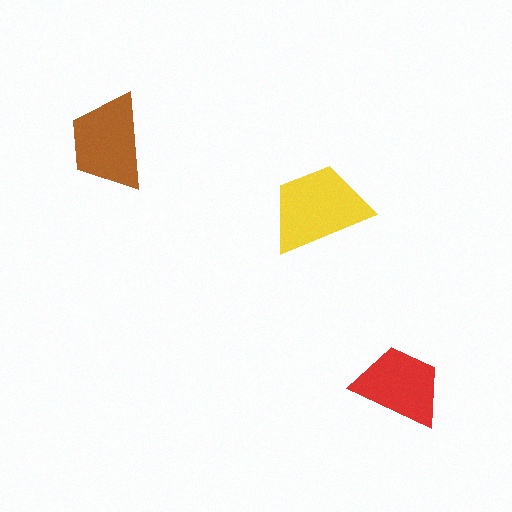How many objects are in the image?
There are 3 objects in the image.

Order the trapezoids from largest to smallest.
the yellow one, the brown one, the red one.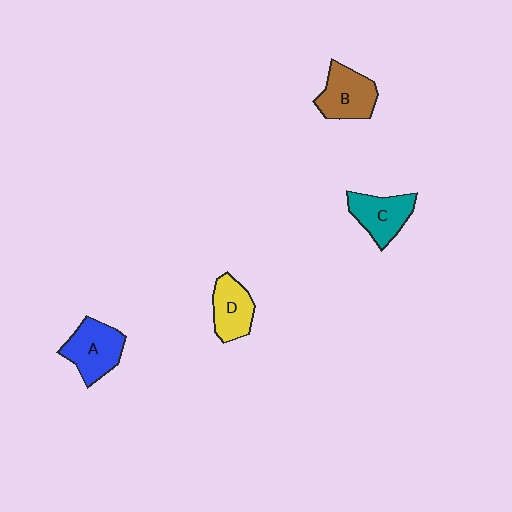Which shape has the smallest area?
Shape D (yellow).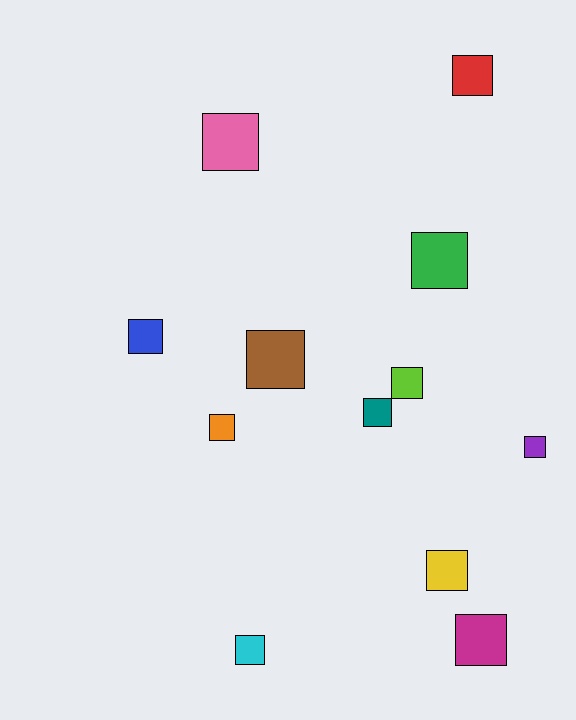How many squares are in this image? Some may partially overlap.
There are 12 squares.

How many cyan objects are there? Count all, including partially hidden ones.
There is 1 cyan object.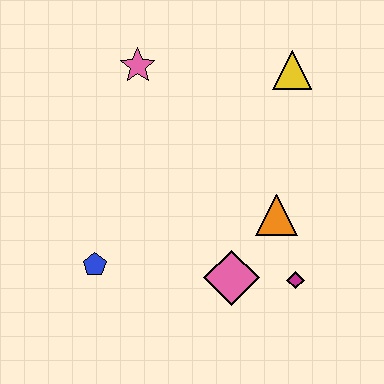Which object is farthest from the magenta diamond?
The pink star is farthest from the magenta diamond.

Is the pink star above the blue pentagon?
Yes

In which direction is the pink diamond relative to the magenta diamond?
The pink diamond is to the left of the magenta diamond.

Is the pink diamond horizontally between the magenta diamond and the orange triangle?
No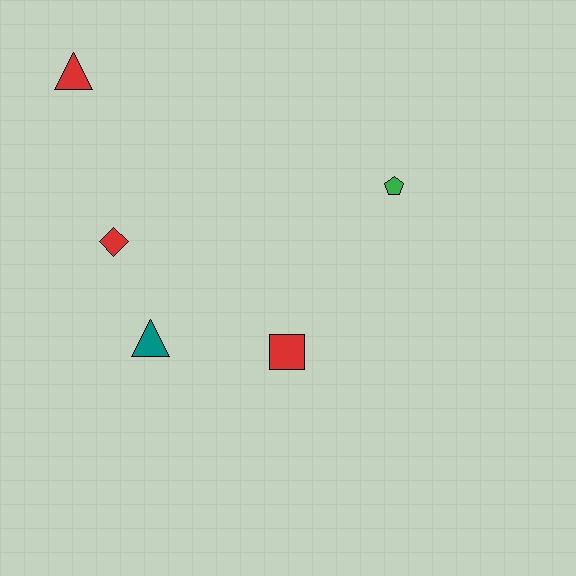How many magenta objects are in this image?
There are no magenta objects.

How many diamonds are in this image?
There is 1 diamond.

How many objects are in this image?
There are 5 objects.